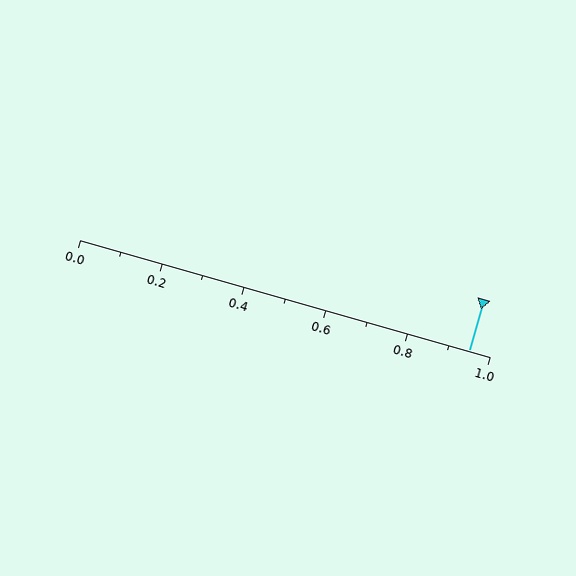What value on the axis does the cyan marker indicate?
The marker indicates approximately 0.95.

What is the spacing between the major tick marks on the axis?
The major ticks are spaced 0.2 apart.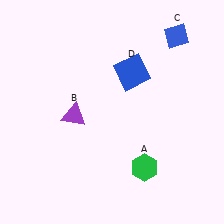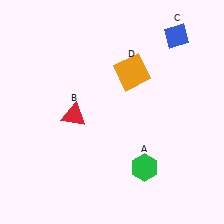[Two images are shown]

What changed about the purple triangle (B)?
In Image 1, B is purple. In Image 2, it changed to red.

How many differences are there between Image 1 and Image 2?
There are 2 differences between the two images.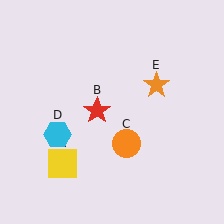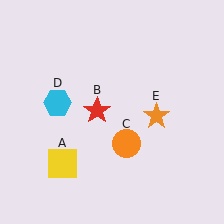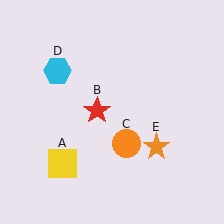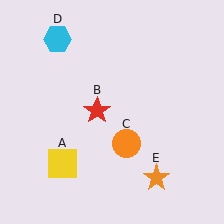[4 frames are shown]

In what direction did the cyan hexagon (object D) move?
The cyan hexagon (object D) moved up.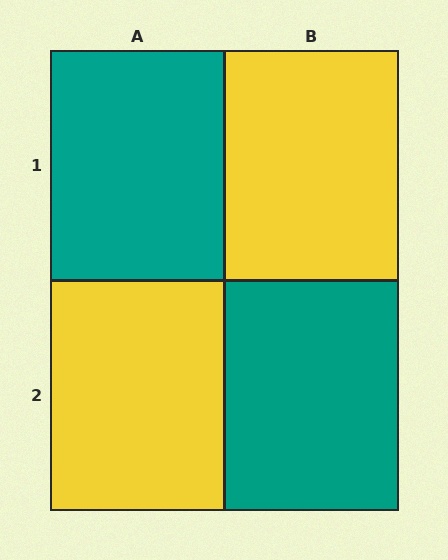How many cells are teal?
2 cells are teal.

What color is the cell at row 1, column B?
Yellow.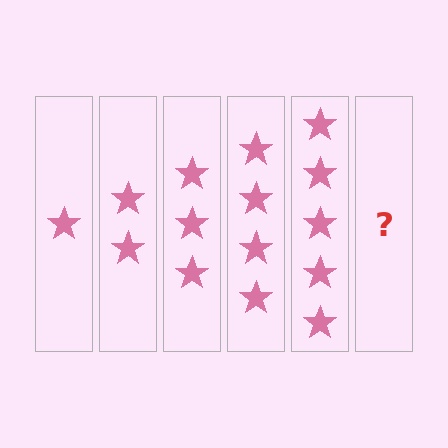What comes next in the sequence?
The next element should be 6 stars.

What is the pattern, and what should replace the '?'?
The pattern is that each step adds one more star. The '?' should be 6 stars.